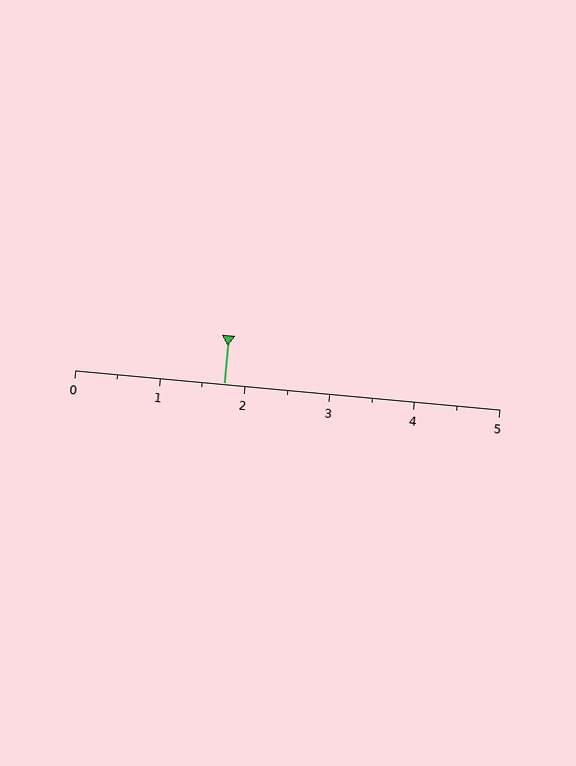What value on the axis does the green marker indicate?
The marker indicates approximately 1.8.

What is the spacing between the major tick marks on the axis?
The major ticks are spaced 1 apart.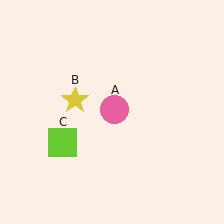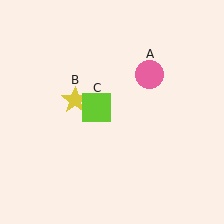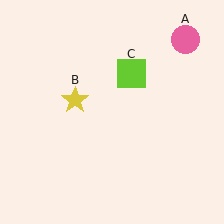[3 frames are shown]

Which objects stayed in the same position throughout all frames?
Yellow star (object B) remained stationary.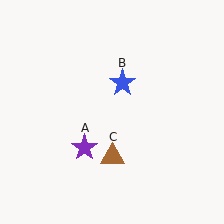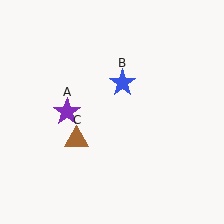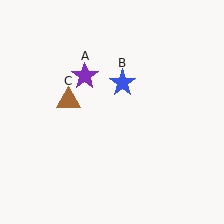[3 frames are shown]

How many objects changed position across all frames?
2 objects changed position: purple star (object A), brown triangle (object C).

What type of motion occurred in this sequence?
The purple star (object A), brown triangle (object C) rotated clockwise around the center of the scene.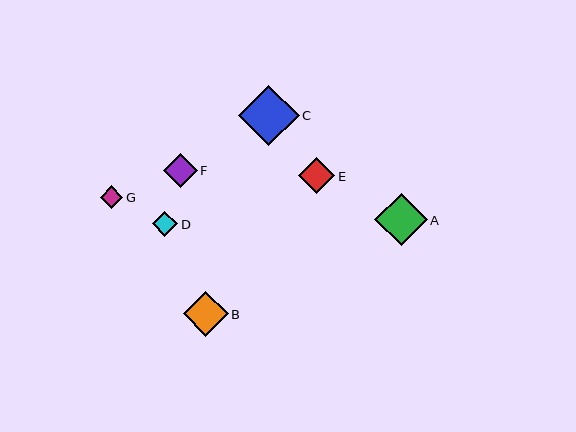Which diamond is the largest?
Diamond C is the largest with a size of approximately 60 pixels.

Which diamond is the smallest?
Diamond G is the smallest with a size of approximately 23 pixels.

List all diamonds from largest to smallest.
From largest to smallest: C, A, B, E, F, D, G.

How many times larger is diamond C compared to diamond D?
Diamond C is approximately 2.4 times the size of diamond D.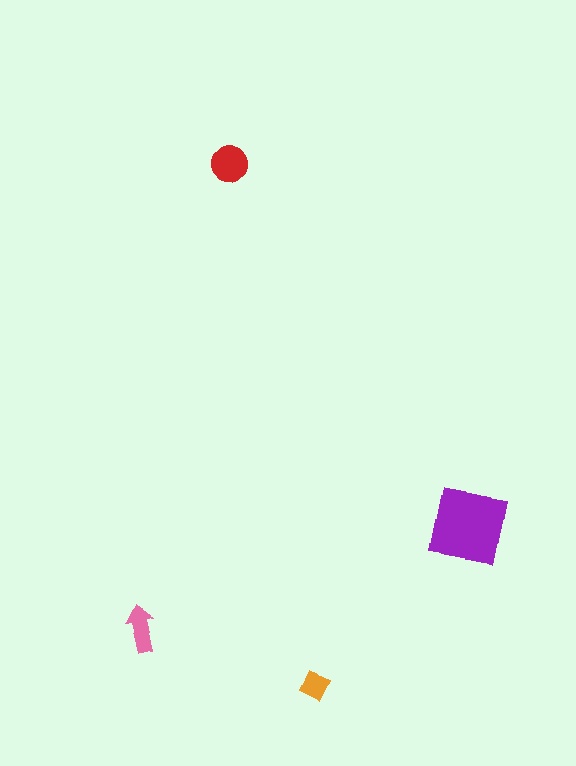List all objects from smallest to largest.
The orange diamond, the pink arrow, the red circle, the purple square.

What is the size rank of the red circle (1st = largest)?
2nd.